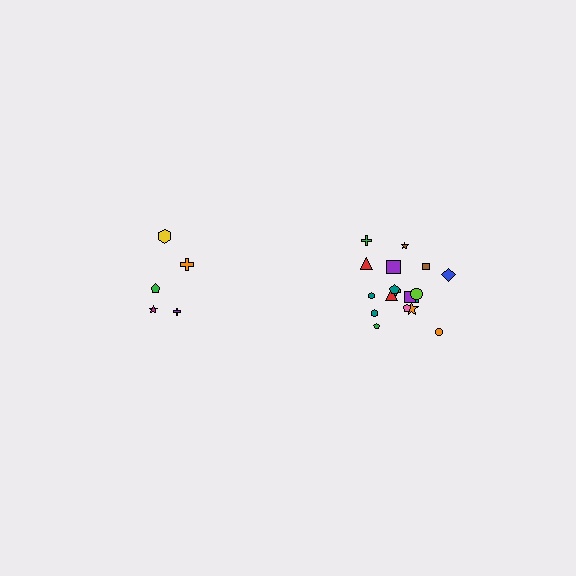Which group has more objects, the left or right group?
The right group.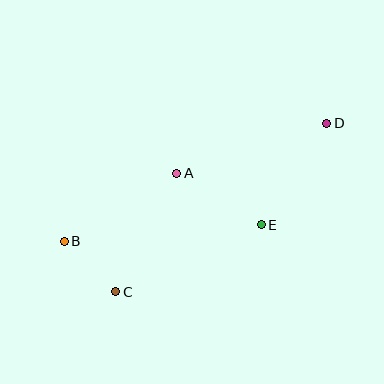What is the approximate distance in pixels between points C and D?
The distance between C and D is approximately 270 pixels.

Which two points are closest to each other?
Points B and C are closest to each other.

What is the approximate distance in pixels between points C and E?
The distance between C and E is approximately 161 pixels.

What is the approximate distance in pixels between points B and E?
The distance between B and E is approximately 198 pixels.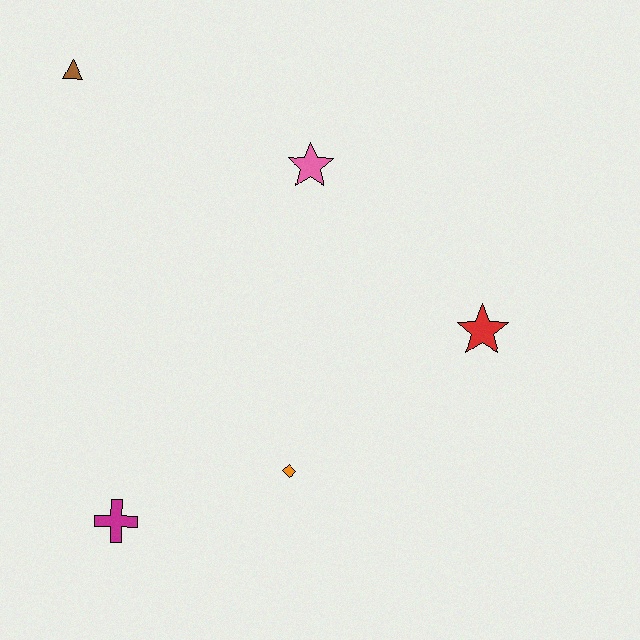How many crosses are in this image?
There is 1 cross.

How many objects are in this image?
There are 5 objects.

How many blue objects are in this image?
There are no blue objects.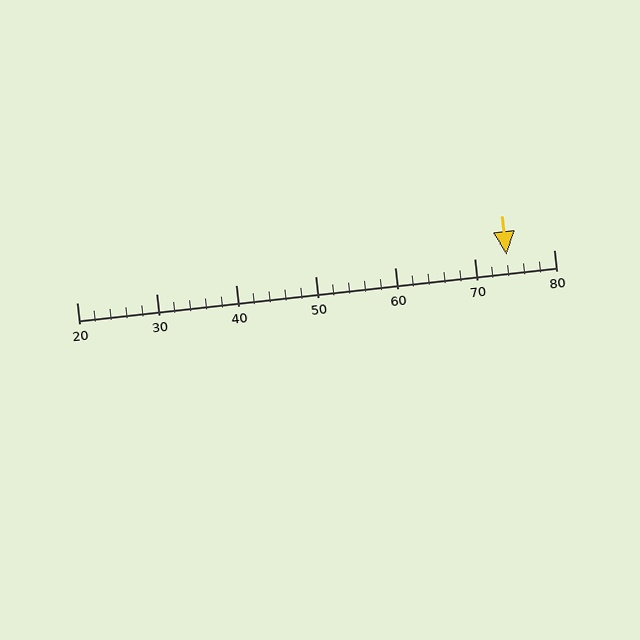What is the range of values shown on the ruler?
The ruler shows values from 20 to 80.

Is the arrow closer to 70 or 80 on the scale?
The arrow is closer to 70.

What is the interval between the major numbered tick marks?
The major tick marks are spaced 10 units apart.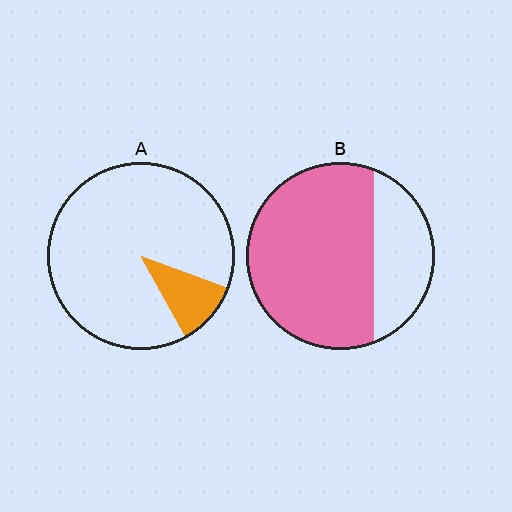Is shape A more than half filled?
No.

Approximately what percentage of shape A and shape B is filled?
A is approximately 10% and B is approximately 70%.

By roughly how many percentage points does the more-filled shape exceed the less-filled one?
By roughly 60 percentage points (B over A).